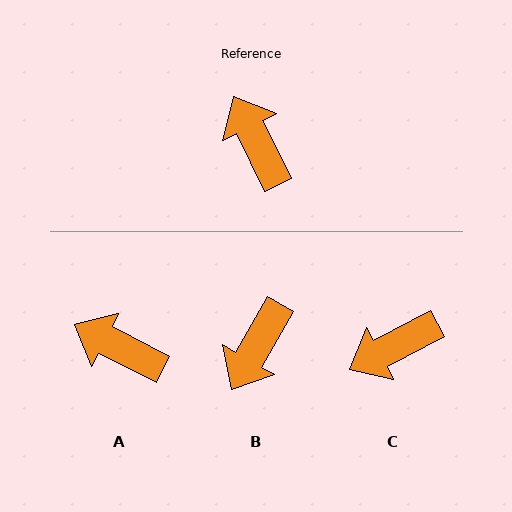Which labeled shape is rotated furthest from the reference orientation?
B, about 124 degrees away.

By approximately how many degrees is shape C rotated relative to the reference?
Approximately 91 degrees counter-clockwise.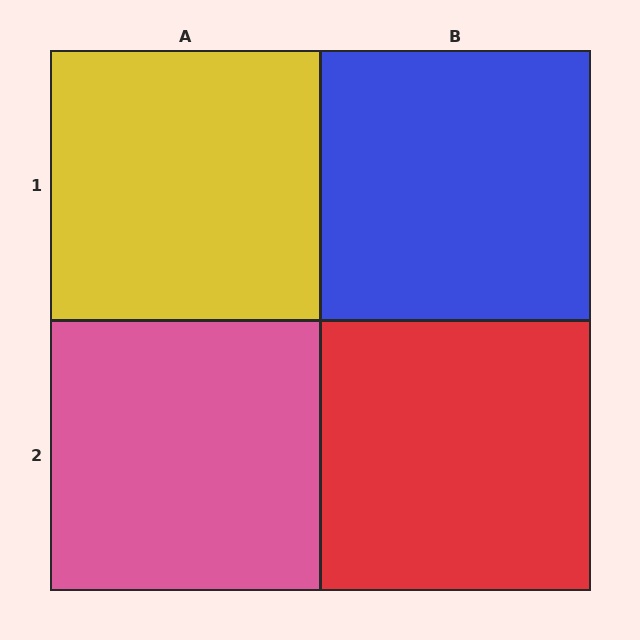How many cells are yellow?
1 cell is yellow.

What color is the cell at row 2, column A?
Pink.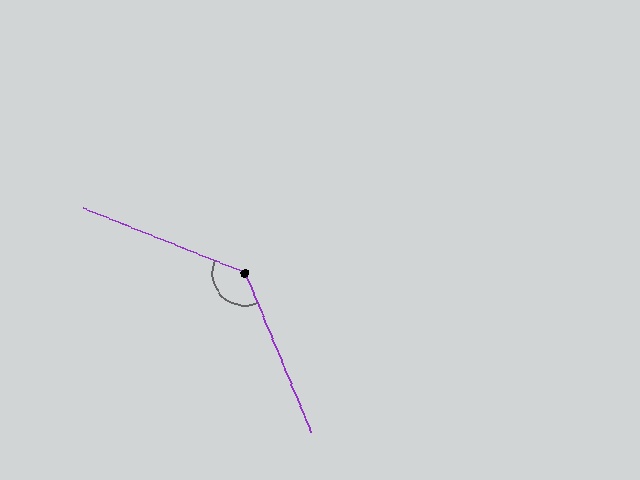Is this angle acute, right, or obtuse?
It is obtuse.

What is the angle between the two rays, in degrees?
Approximately 134 degrees.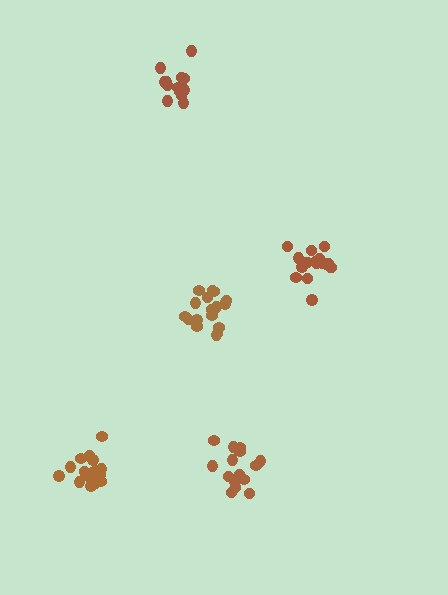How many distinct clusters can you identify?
There are 5 distinct clusters.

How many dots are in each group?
Group 1: 13 dots, Group 2: 15 dots, Group 3: 19 dots, Group 4: 18 dots, Group 5: 17 dots (82 total).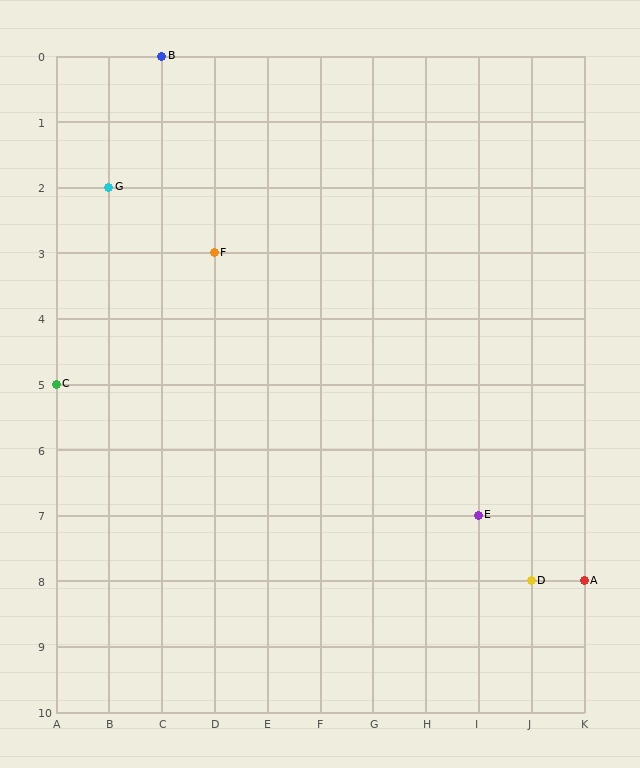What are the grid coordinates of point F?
Point F is at grid coordinates (D, 3).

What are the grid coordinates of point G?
Point G is at grid coordinates (B, 2).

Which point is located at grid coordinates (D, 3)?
Point F is at (D, 3).